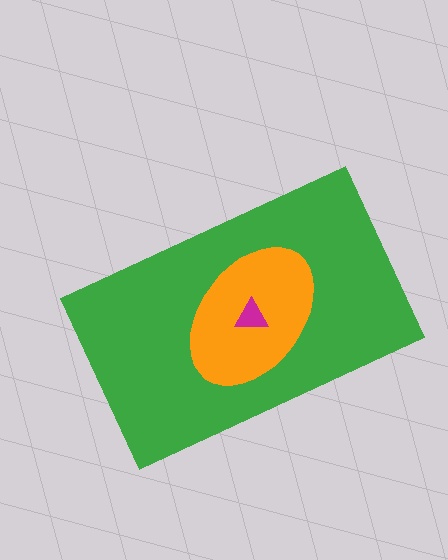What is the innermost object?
The magenta triangle.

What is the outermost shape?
The green rectangle.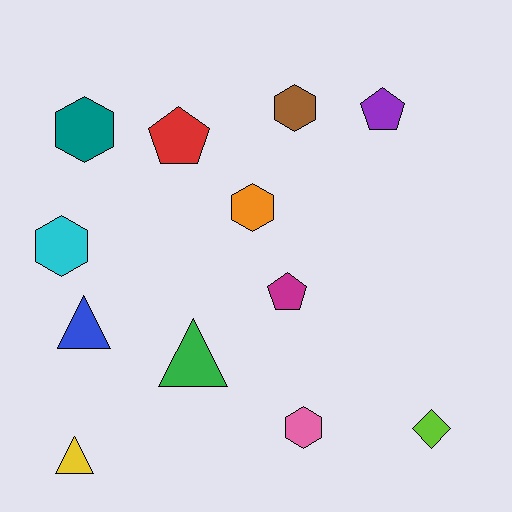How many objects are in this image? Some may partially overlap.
There are 12 objects.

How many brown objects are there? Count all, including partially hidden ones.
There is 1 brown object.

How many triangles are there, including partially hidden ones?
There are 3 triangles.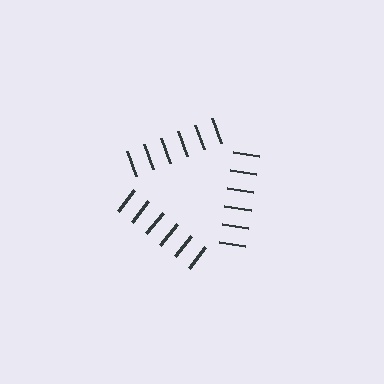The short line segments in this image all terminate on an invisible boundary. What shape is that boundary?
An illusory triangle — the line segments terminate on its edges but no continuous stroke is drawn.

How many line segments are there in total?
18 — 6 along each of the 3 edges.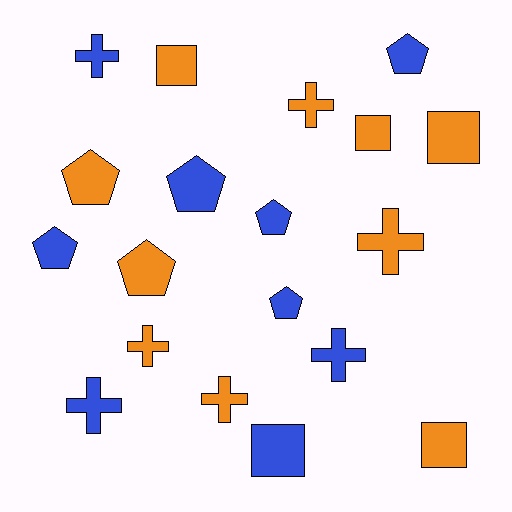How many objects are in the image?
There are 19 objects.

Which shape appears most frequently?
Pentagon, with 7 objects.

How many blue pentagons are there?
There are 5 blue pentagons.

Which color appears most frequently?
Orange, with 10 objects.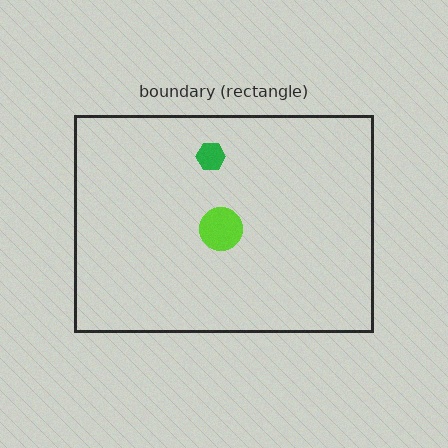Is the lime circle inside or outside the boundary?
Inside.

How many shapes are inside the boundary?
2 inside, 0 outside.